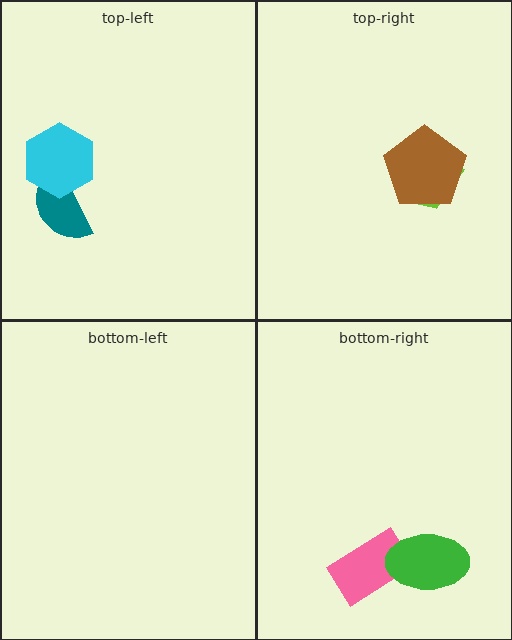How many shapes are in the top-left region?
2.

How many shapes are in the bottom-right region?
2.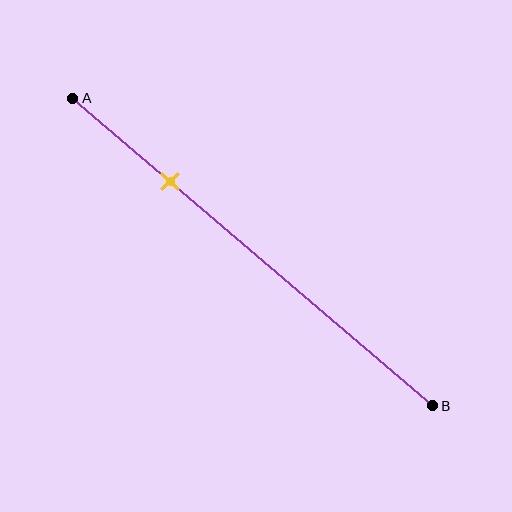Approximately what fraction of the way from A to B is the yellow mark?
The yellow mark is approximately 25% of the way from A to B.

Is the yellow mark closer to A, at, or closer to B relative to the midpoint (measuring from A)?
The yellow mark is closer to point A than the midpoint of segment AB.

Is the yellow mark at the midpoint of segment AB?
No, the mark is at about 25% from A, not at the 50% midpoint.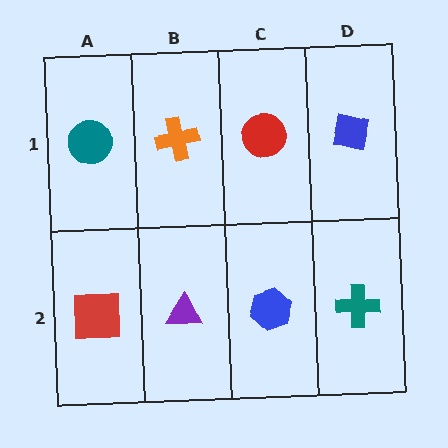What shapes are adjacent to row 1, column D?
A teal cross (row 2, column D), a red circle (row 1, column C).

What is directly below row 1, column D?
A teal cross.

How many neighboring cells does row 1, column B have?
3.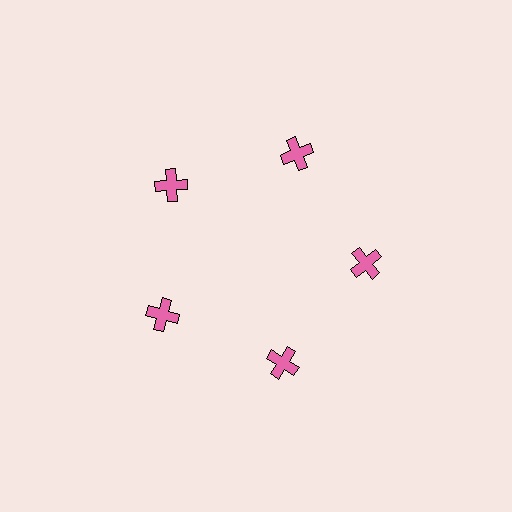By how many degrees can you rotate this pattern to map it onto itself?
The pattern maps onto itself every 72 degrees of rotation.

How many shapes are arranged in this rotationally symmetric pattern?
There are 5 shapes, arranged in 5 groups of 1.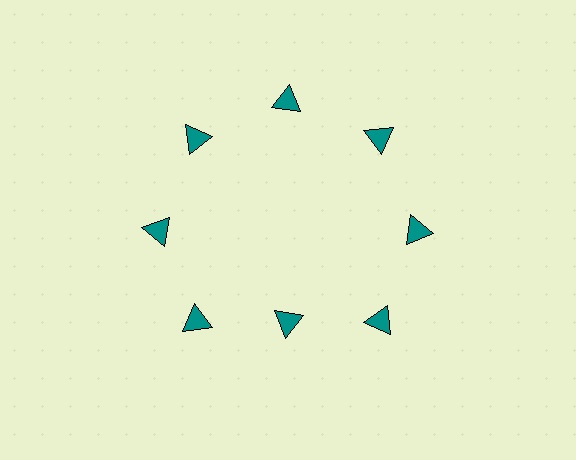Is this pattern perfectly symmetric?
No. The 8 teal triangles are arranged in a ring, but one element near the 6 o'clock position is pulled inward toward the center, breaking the 8-fold rotational symmetry.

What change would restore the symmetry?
The symmetry would be restored by moving it outward, back onto the ring so that all 8 triangles sit at equal angles and equal distance from the center.